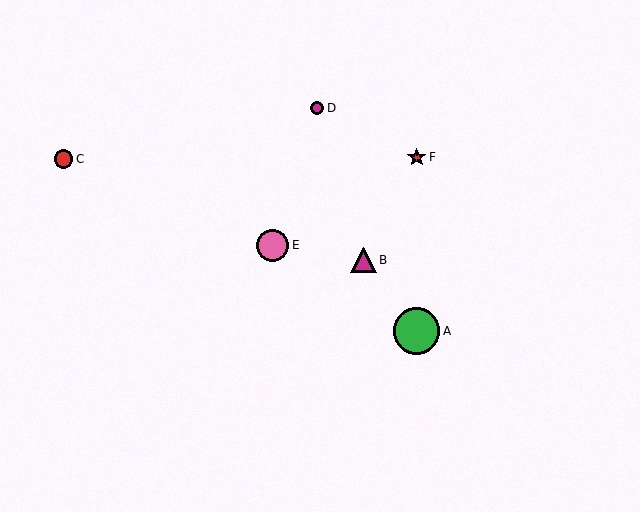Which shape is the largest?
The green circle (labeled A) is the largest.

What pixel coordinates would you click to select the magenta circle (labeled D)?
Click at (317, 108) to select the magenta circle D.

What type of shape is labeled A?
Shape A is a green circle.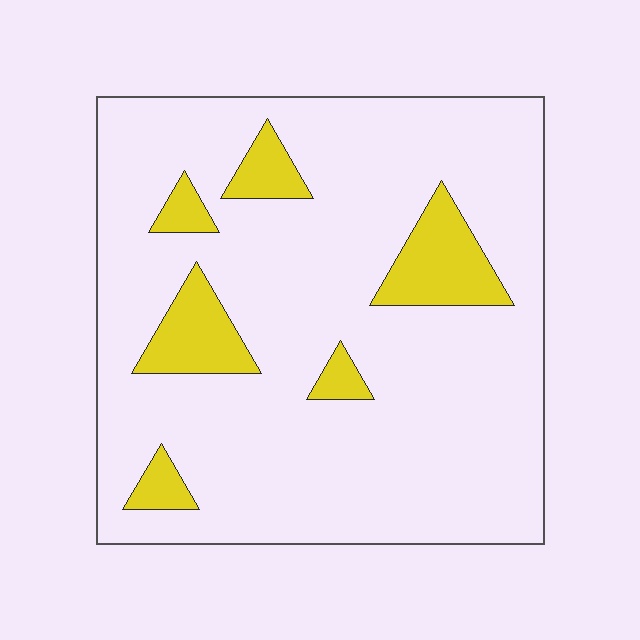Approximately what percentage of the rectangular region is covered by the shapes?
Approximately 15%.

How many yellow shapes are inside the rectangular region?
6.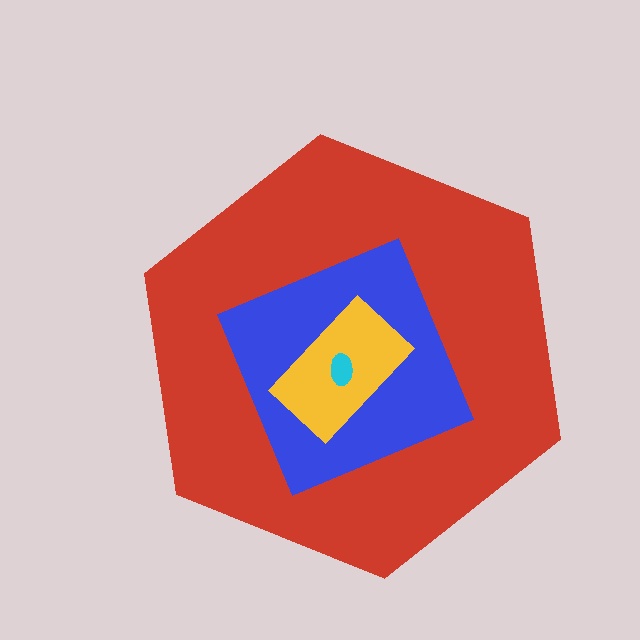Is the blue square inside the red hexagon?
Yes.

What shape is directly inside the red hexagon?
The blue square.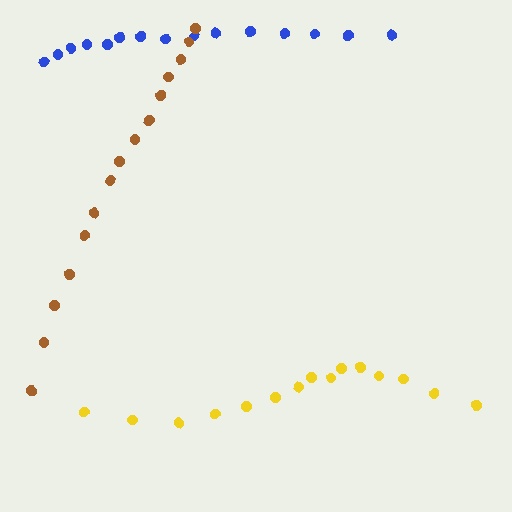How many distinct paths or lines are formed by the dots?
There are 3 distinct paths.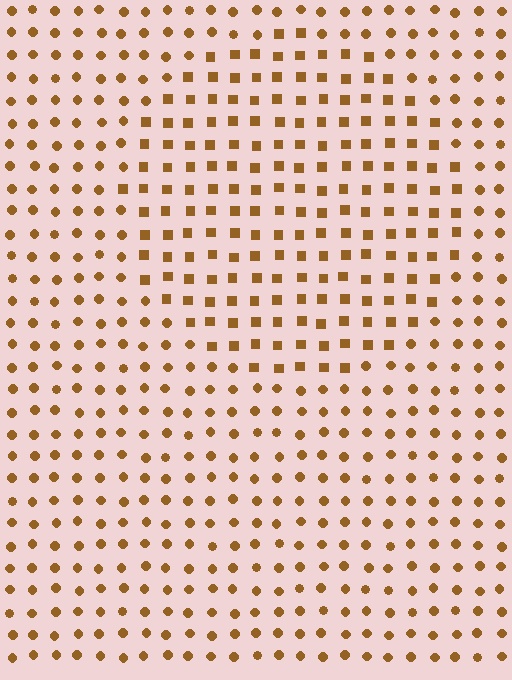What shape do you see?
I see a circle.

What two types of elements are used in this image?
The image uses squares inside the circle region and circles outside it.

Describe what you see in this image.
The image is filled with small brown elements arranged in a uniform grid. A circle-shaped region contains squares, while the surrounding area contains circles. The boundary is defined purely by the change in element shape.